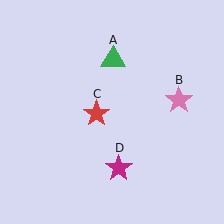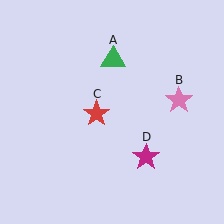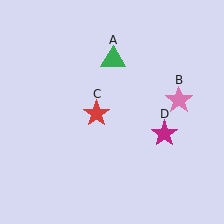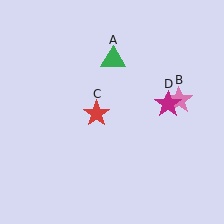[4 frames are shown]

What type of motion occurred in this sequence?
The magenta star (object D) rotated counterclockwise around the center of the scene.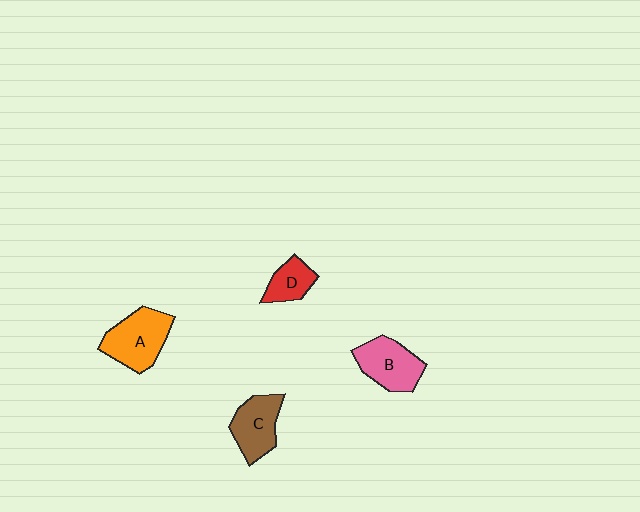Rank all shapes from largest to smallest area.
From largest to smallest: A (orange), B (pink), C (brown), D (red).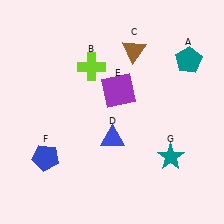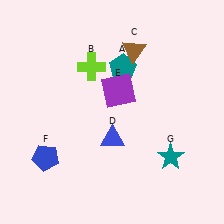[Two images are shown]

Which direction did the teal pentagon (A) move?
The teal pentagon (A) moved left.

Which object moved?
The teal pentagon (A) moved left.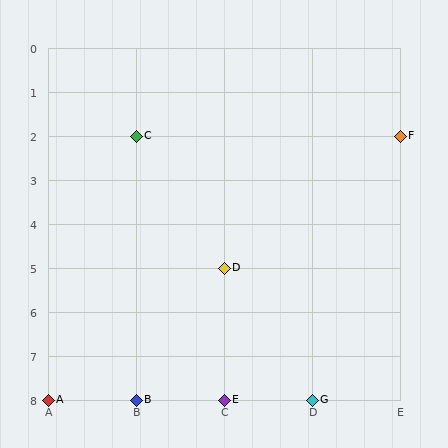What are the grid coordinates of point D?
Point D is at grid coordinates (C, 5).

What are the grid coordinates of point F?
Point F is at grid coordinates (E, 2).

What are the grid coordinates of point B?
Point B is at grid coordinates (B, 8).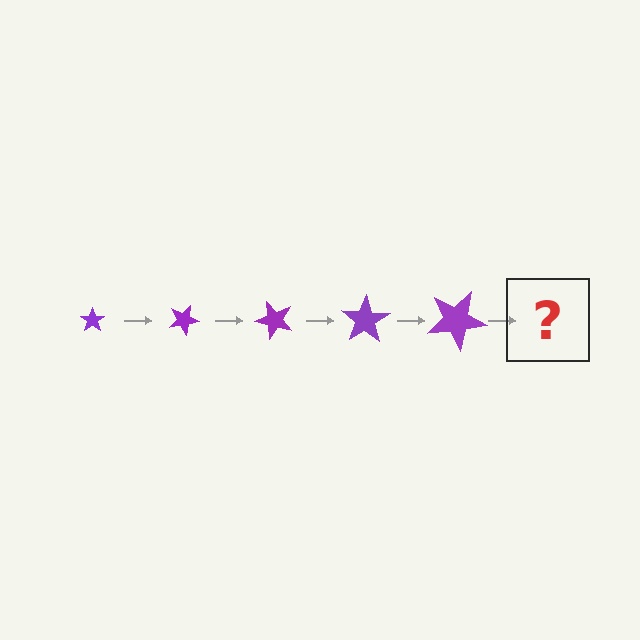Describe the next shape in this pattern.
It should be a star, larger than the previous one and rotated 125 degrees from the start.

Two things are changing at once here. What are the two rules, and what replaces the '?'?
The two rules are that the star grows larger each step and it rotates 25 degrees each step. The '?' should be a star, larger than the previous one and rotated 125 degrees from the start.